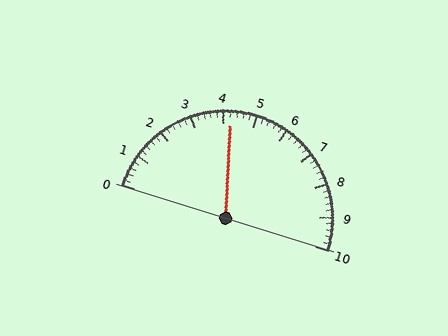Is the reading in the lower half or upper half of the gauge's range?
The reading is in the lower half of the range (0 to 10).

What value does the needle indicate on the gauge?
The needle indicates approximately 4.2.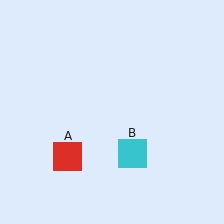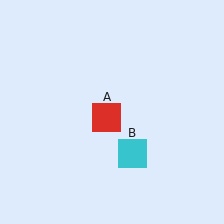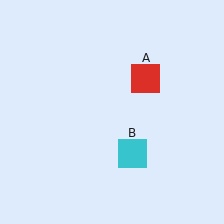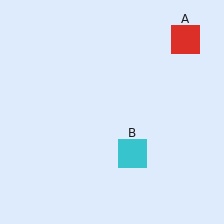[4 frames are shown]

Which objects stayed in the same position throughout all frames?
Cyan square (object B) remained stationary.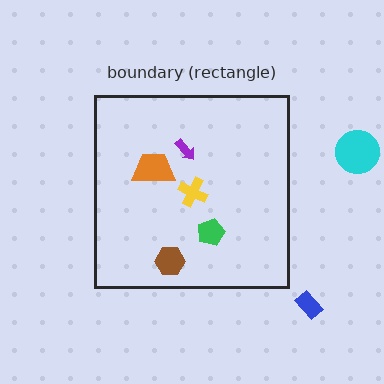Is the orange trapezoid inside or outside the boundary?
Inside.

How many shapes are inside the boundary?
5 inside, 2 outside.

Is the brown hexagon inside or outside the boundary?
Inside.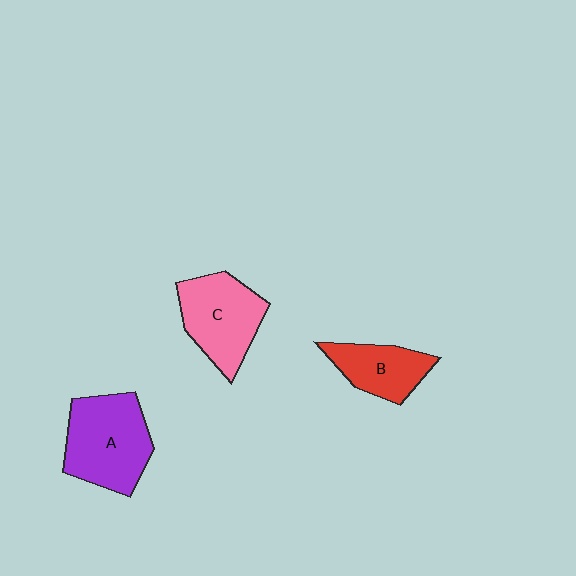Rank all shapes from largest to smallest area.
From largest to smallest: A (purple), C (pink), B (red).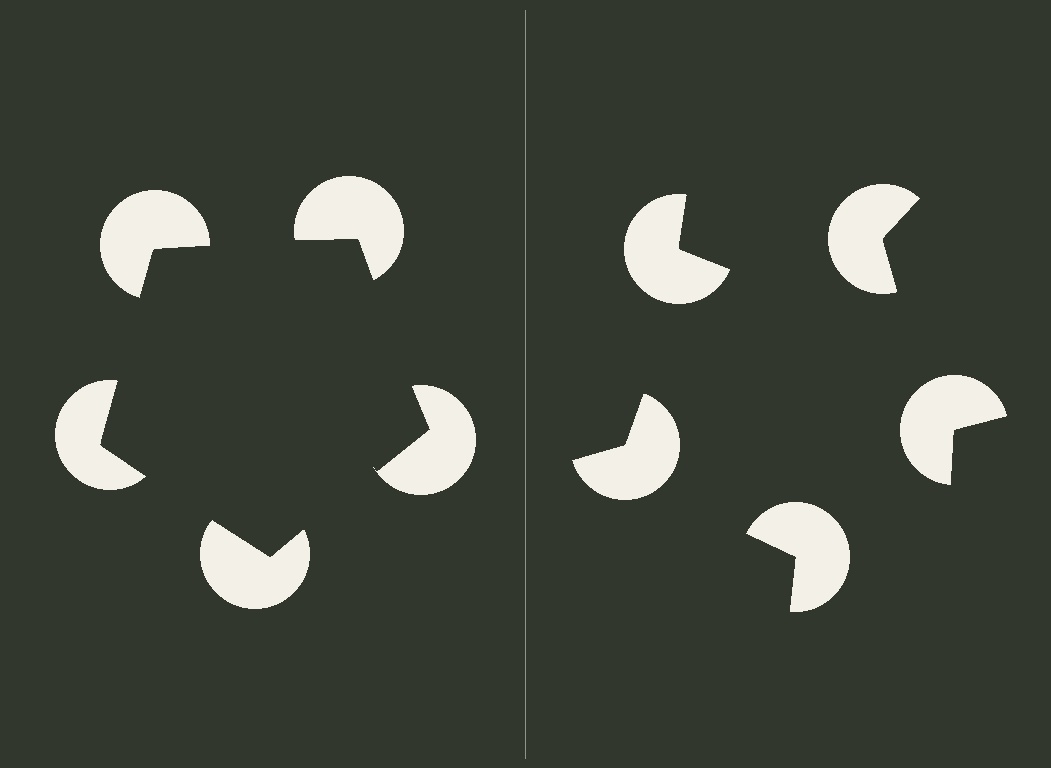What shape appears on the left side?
An illusory pentagon.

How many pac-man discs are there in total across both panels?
10 — 5 on each side.